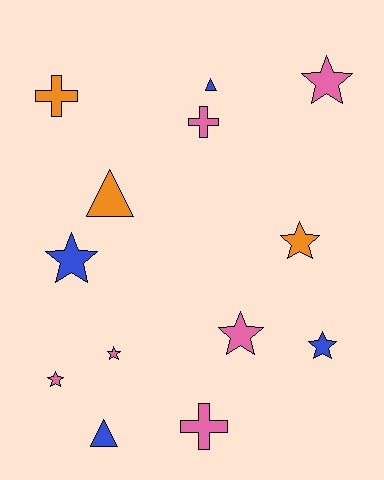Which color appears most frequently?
Pink, with 6 objects.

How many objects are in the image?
There are 13 objects.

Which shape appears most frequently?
Star, with 7 objects.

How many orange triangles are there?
There is 1 orange triangle.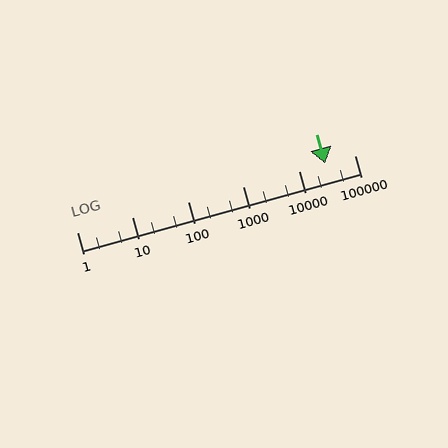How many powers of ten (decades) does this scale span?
The scale spans 5 decades, from 1 to 100000.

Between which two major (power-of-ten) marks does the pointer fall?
The pointer is between 10000 and 100000.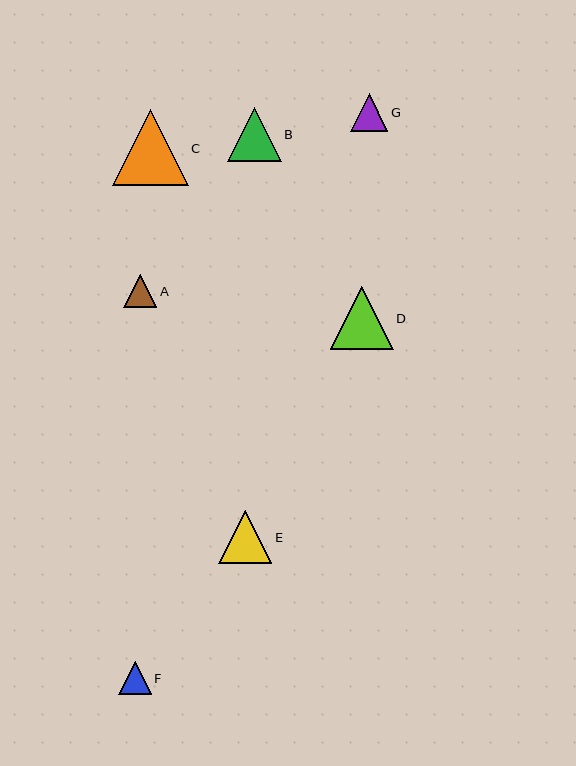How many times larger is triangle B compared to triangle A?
Triangle B is approximately 1.6 times the size of triangle A.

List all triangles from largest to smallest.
From largest to smallest: C, D, B, E, G, A, F.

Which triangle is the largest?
Triangle C is the largest with a size of approximately 76 pixels.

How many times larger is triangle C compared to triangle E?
Triangle C is approximately 1.4 times the size of triangle E.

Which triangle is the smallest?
Triangle F is the smallest with a size of approximately 33 pixels.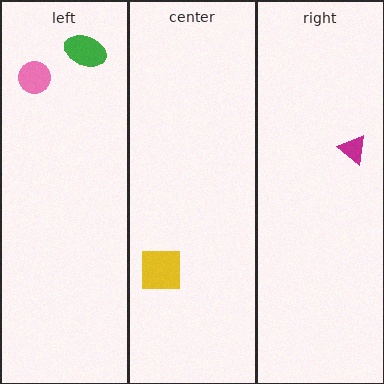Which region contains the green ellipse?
The left region.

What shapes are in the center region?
The yellow square.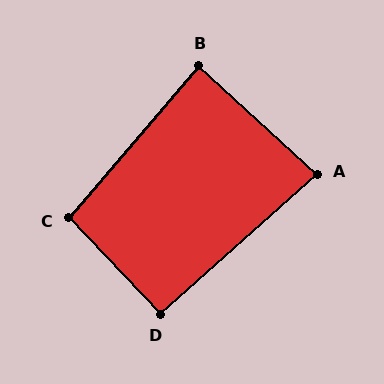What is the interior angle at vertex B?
Approximately 88 degrees (approximately right).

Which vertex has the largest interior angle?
C, at approximately 96 degrees.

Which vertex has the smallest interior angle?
A, at approximately 84 degrees.